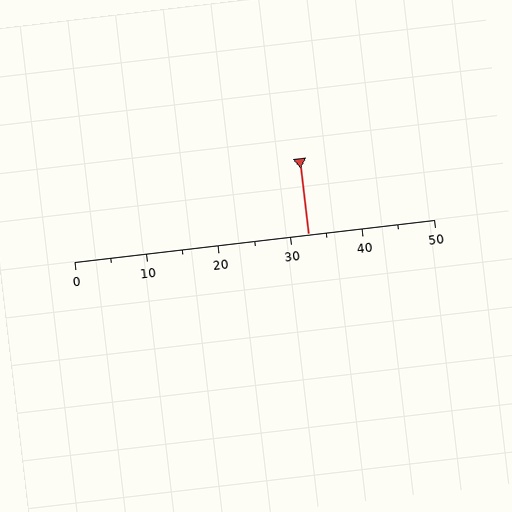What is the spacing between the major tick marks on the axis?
The major ticks are spaced 10 apart.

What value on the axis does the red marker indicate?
The marker indicates approximately 32.5.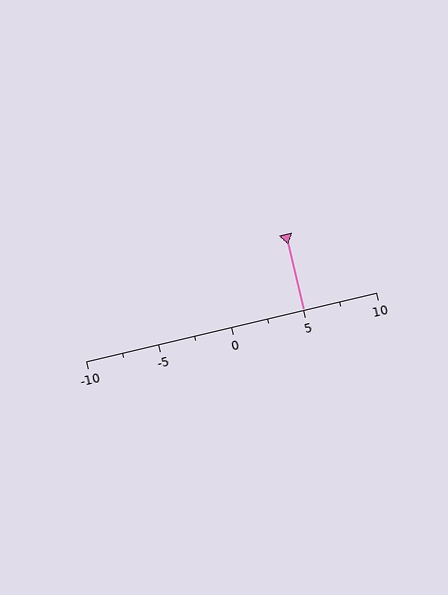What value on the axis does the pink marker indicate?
The marker indicates approximately 5.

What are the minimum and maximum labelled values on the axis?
The axis runs from -10 to 10.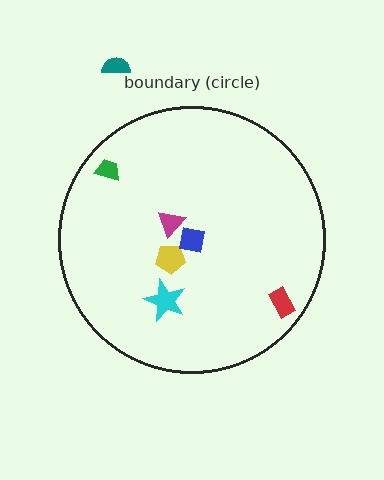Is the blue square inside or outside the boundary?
Inside.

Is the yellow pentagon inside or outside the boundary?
Inside.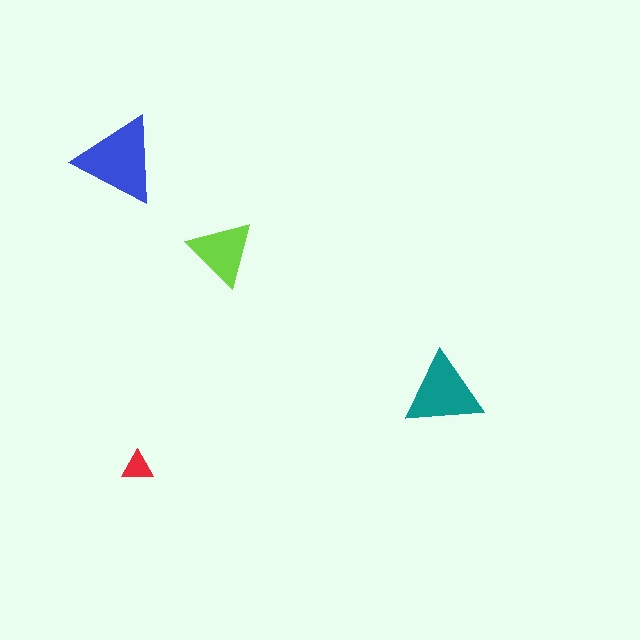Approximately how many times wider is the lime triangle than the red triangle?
About 2 times wider.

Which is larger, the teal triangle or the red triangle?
The teal one.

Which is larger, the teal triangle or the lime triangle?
The teal one.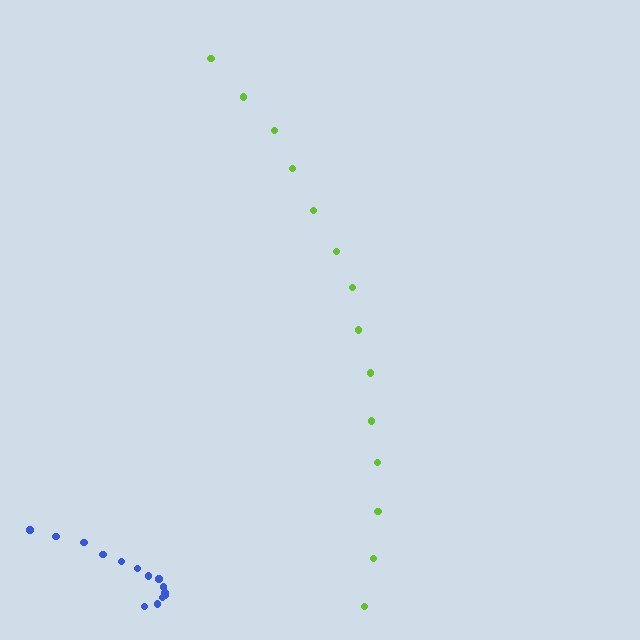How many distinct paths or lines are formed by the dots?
There are 2 distinct paths.